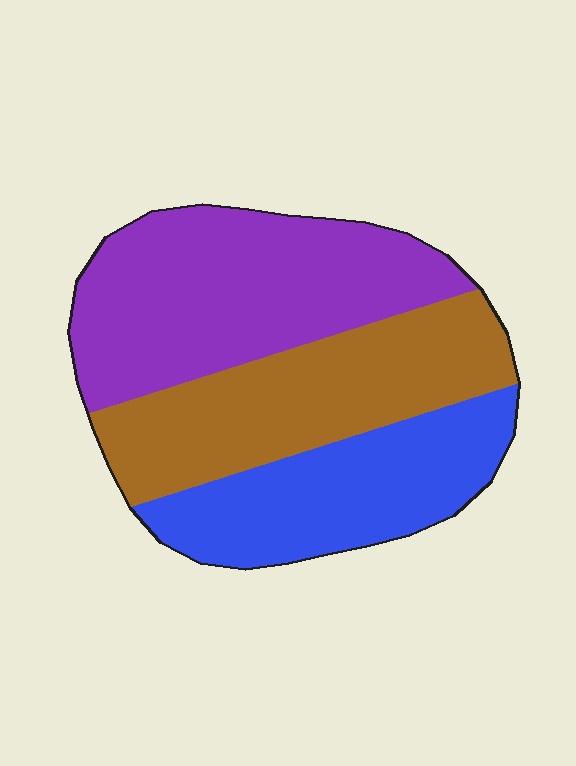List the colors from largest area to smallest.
From largest to smallest: purple, brown, blue.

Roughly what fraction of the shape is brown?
Brown takes up about one third (1/3) of the shape.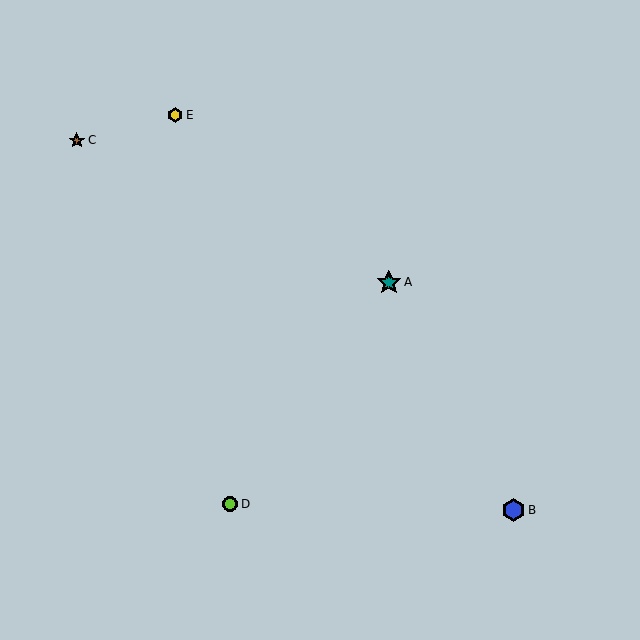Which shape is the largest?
The teal star (labeled A) is the largest.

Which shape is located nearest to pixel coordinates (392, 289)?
The teal star (labeled A) at (389, 282) is nearest to that location.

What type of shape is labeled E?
Shape E is a yellow hexagon.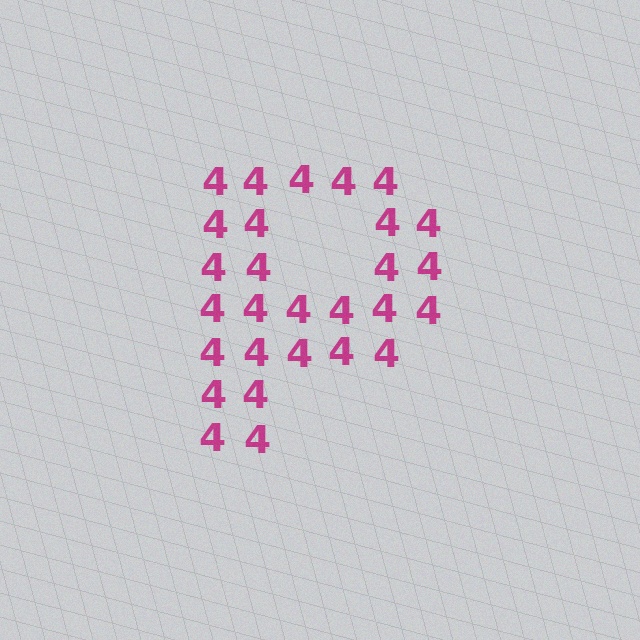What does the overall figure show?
The overall figure shows the letter P.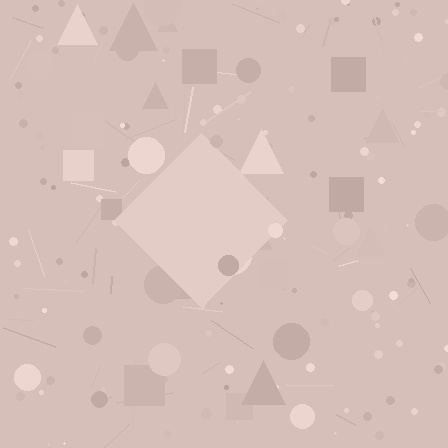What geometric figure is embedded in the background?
A diamond is embedded in the background.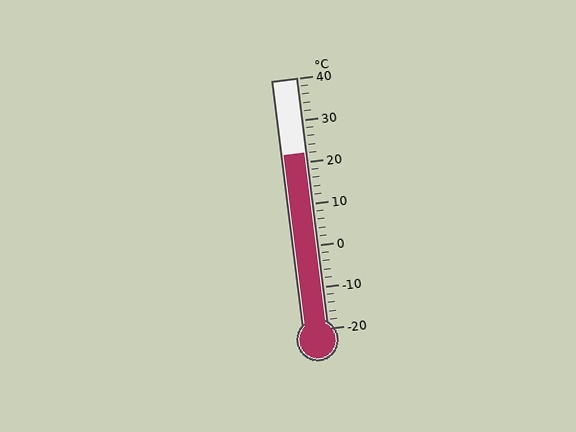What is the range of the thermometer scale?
The thermometer scale ranges from -20°C to 40°C.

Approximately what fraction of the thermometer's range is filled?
The thermometer is filled to approximately 70% of its range.